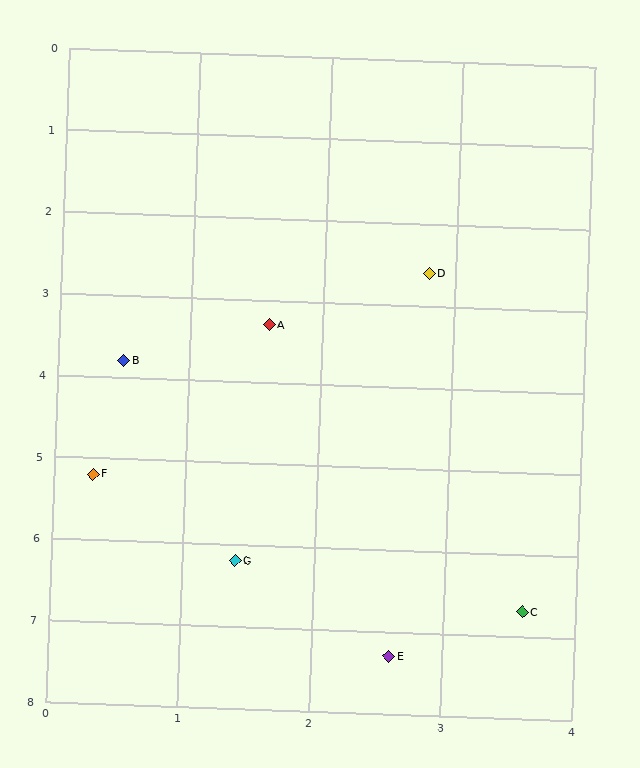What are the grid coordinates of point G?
Point G is at approximately (1.4, 6.2).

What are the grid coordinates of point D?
Point D is at approximately (2.8, 2.6).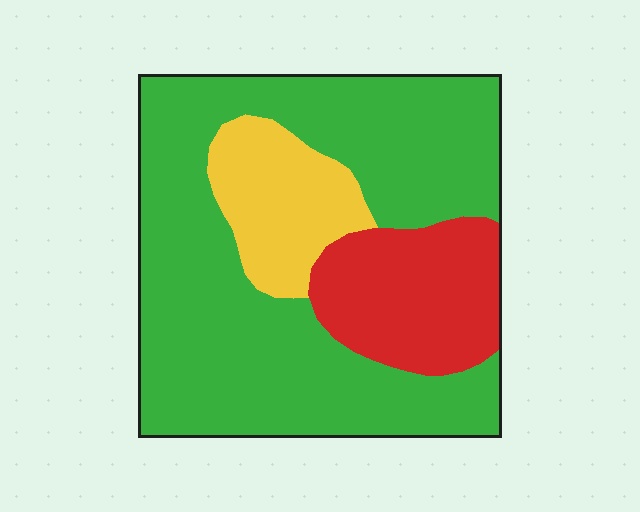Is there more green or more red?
Green.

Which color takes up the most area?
Green, at roughly 65%.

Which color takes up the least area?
Yellow, at roughly 15%.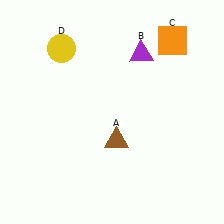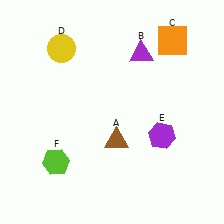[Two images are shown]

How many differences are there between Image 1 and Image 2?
There are 2 differences between the two images.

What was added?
A purple hexagon (E), a lime hexagon (F) were added in Image 2.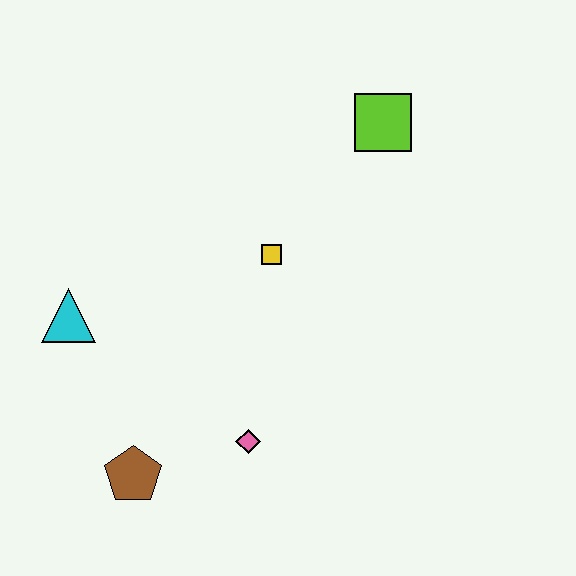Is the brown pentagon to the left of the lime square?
Yes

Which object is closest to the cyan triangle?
The brown pentagon is closest to the cyan triangle.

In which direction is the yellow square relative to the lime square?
The yellow square is below the lime square.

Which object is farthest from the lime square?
The brown pentagon is farthest from the lime square.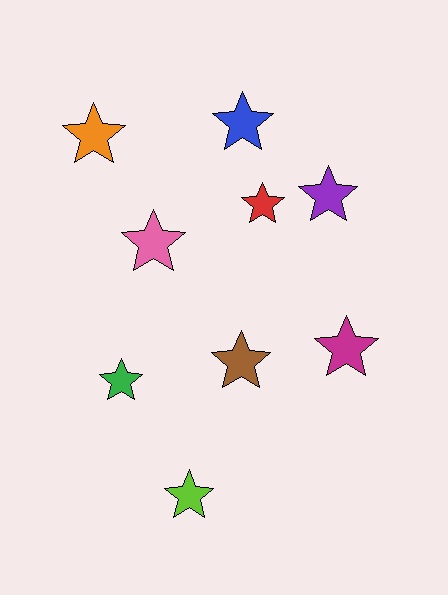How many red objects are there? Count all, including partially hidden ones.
There is 1 red object.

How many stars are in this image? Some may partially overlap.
There are 9 stars.